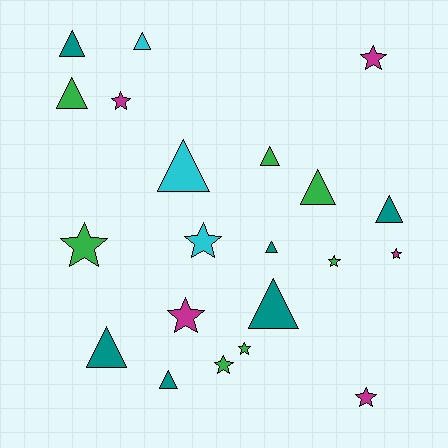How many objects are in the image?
There are 21 objects.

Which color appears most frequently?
Green, with 7 objects.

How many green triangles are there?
There are 3 green triangles.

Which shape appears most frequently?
Triangle, with 11 objects.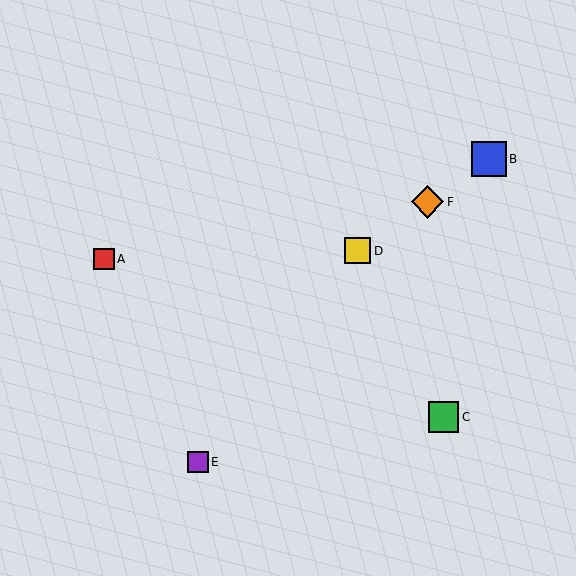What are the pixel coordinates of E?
Object E is at (198, 462).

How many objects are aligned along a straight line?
3 objects (B, D, F) are aligned along a straight line.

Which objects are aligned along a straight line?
Objects B, D, F are aligned along a straight line.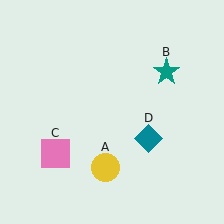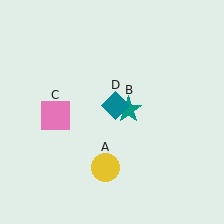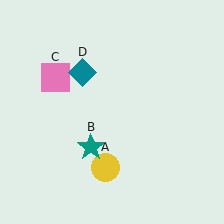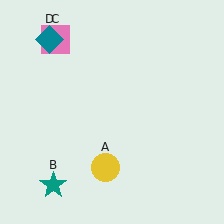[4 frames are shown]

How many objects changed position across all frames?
3 objects changed position: teal star (object B), pink square (object C), teal diamond (object D).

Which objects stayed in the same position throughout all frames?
Yellow circle (object A) remained stationary.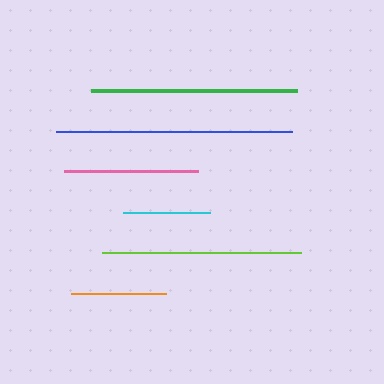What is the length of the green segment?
The green segment is approximately 207 pixels long.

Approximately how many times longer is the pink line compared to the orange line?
The pink line is approximately 1.4 times the length of the orange line.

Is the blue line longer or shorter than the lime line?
The blue line is longer than the lime line.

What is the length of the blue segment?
The blue segment is approximately 236 pixels long.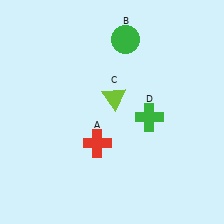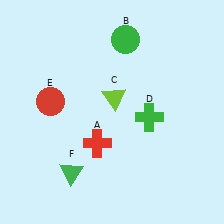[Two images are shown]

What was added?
A red circle (E), a green triangle (F) were added in Image 2.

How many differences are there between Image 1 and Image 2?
There are 2 differences between the two images.